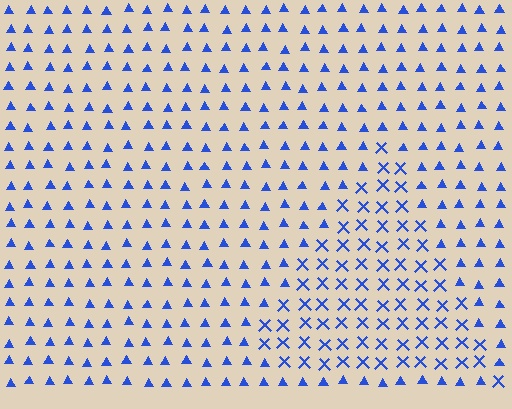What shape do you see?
I see a triangle.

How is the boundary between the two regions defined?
The boundary is defined by a change in element shape: X marks inside vs. triangles outside. All elements share the same color and spacing.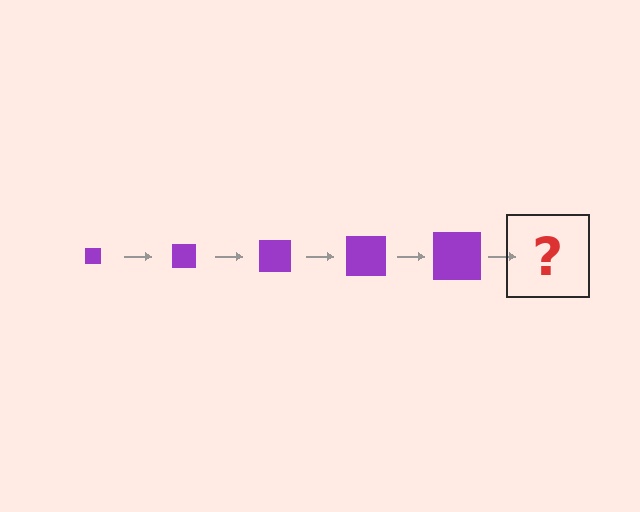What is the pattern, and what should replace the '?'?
The pattern is that the square gets progressively larger each step. The '?' should be a purple square, larger than the previous one.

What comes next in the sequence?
The next element should be a purple square, larger than the previous one.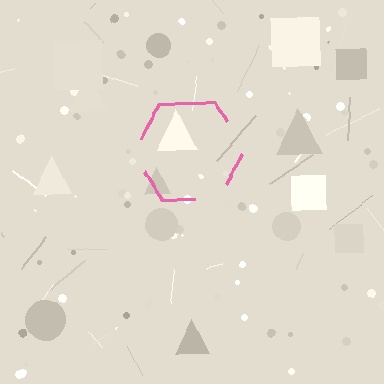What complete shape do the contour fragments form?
The contour fragments form a hexagon.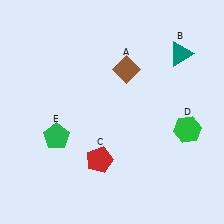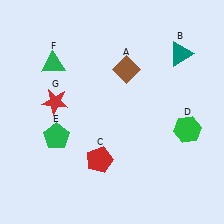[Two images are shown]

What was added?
A green triangle (F), a red star (G) were added in Image 2.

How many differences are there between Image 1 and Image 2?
There are 2 differences between the two images.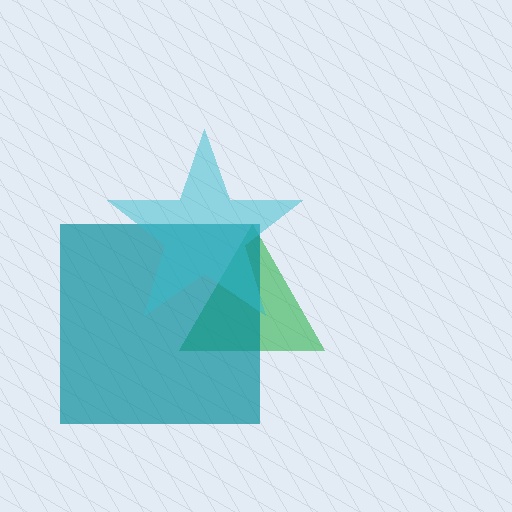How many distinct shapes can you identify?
There are 3 distinct shapes: a green triangle, a teal square, a cyan star.